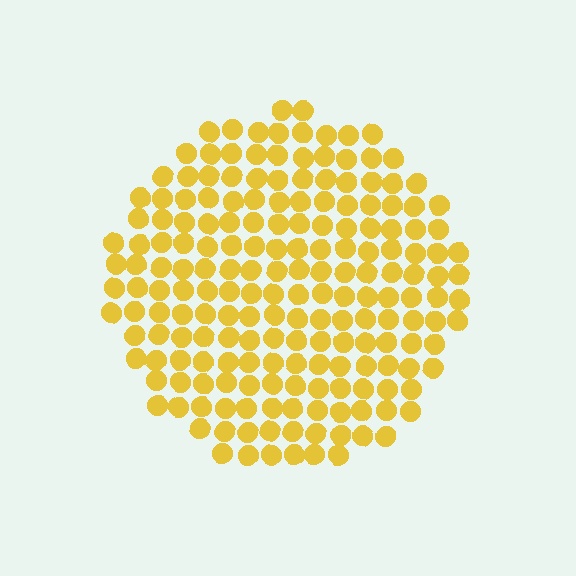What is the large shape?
The large shape is a circle.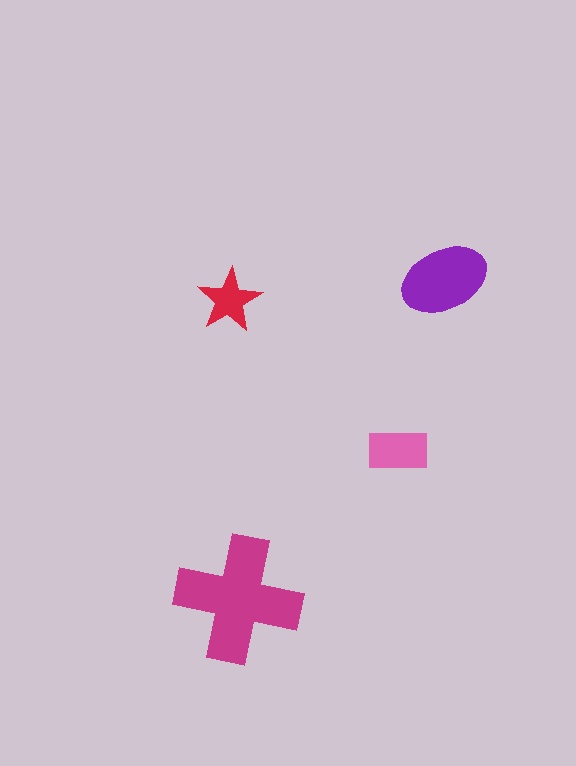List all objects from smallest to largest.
The red star, the pink rectangle, the purple ellipse, the magenta cross.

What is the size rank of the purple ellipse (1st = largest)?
2nd.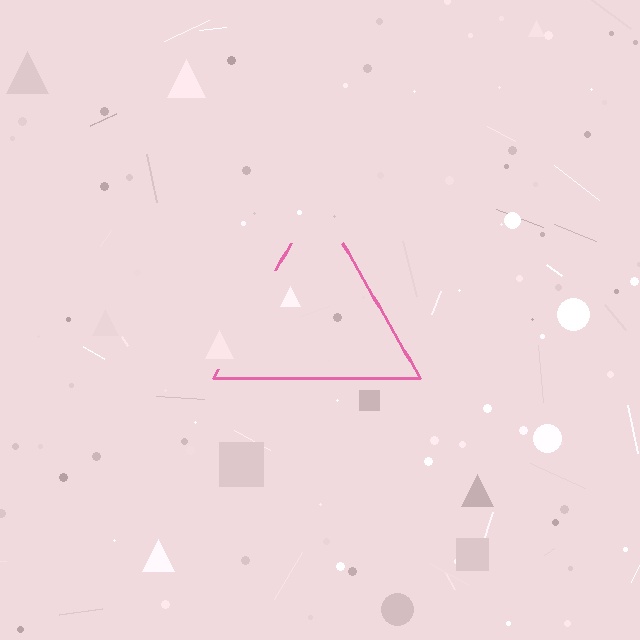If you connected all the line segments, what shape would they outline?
They would outline a triangle.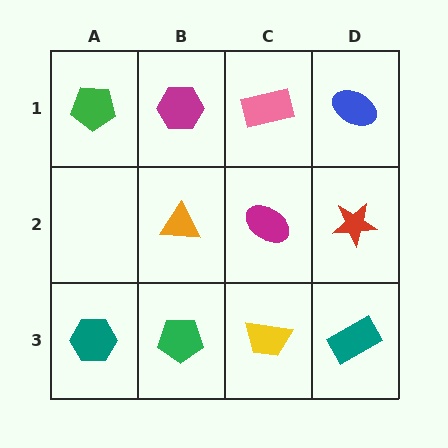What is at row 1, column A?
A green pentagon.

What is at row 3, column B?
A green pentagon.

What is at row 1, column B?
A magenta hexagon.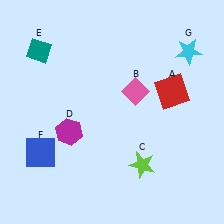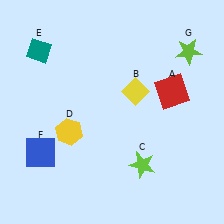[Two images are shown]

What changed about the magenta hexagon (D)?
In Image 1, D is magenta. In Image 2, it changed to yellow.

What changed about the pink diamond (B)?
In Image 1, B is pink. In Image 2, it changed to yellow.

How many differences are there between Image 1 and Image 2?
There are 3 differences between the two images.